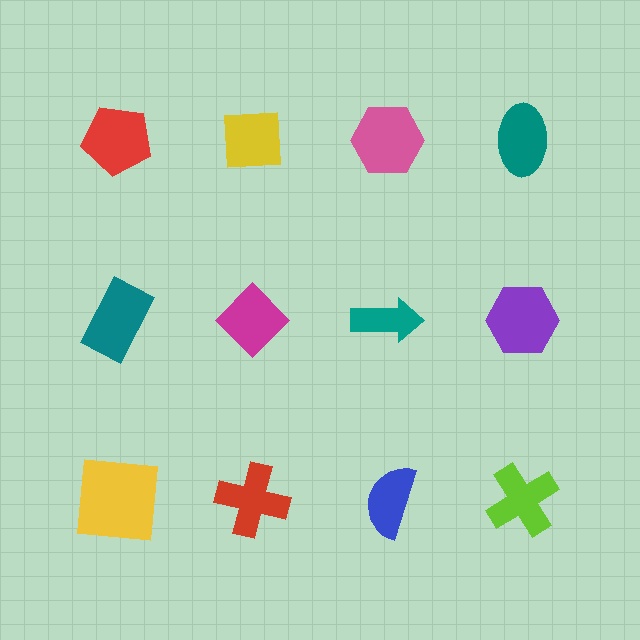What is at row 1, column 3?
A pink hexagon.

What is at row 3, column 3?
A blue semicircle.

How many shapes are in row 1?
4 shapes.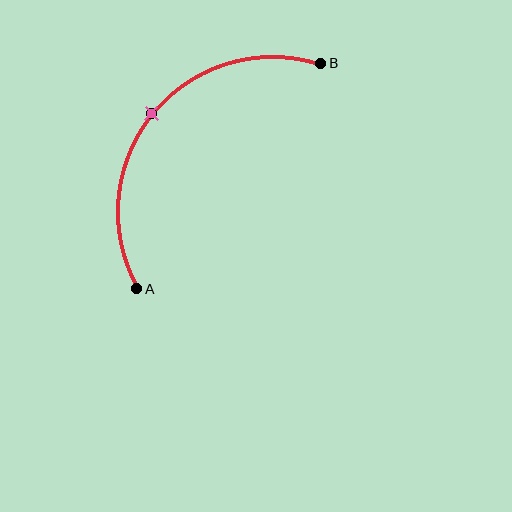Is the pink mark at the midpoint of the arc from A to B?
Yes. The pink mark lies on the arc at equal arc-length from both A and B — it is the arc midpoint.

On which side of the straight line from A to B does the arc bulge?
The arc bulges above and to the left of the straight line connecting A and B.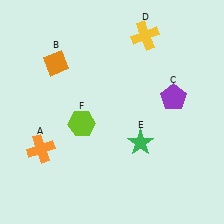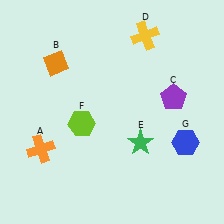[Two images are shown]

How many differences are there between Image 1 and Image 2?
There is 1 difference between the two images.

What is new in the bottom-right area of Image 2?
A blue hexagon (G) was added in the bottom-right area of Image 2.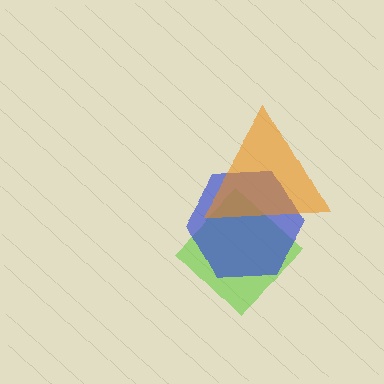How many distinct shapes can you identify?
There are 3 distinct shapes: a lime diamond, a blue hexagon, an orange triangle.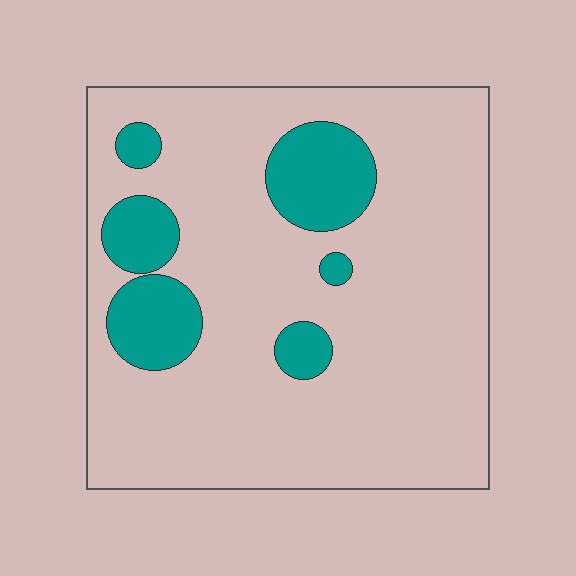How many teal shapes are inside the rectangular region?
6.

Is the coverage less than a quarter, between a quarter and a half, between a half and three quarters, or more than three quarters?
Less than a quarter.